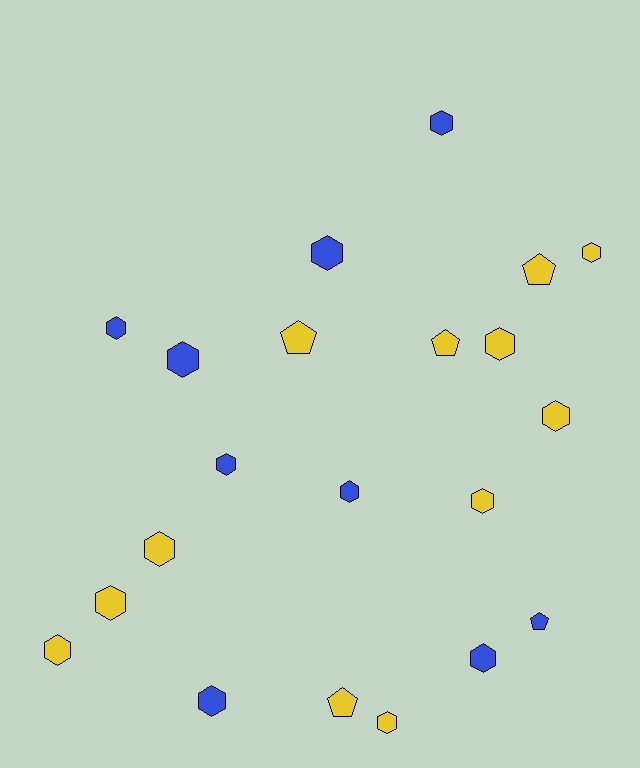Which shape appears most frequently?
Hexagon, with 16 objects.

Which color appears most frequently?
Yellow, with 12 objects.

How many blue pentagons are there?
There is 1 blue pentagon.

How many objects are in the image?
There are 21 objects.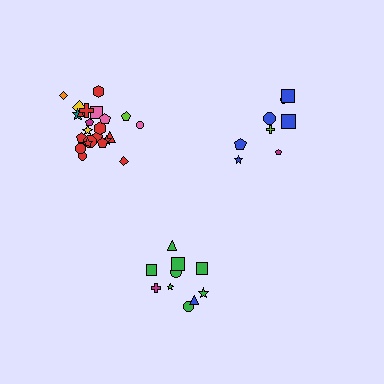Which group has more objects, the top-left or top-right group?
The top-left group.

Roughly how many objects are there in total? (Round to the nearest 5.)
Roughly 45 objects in total.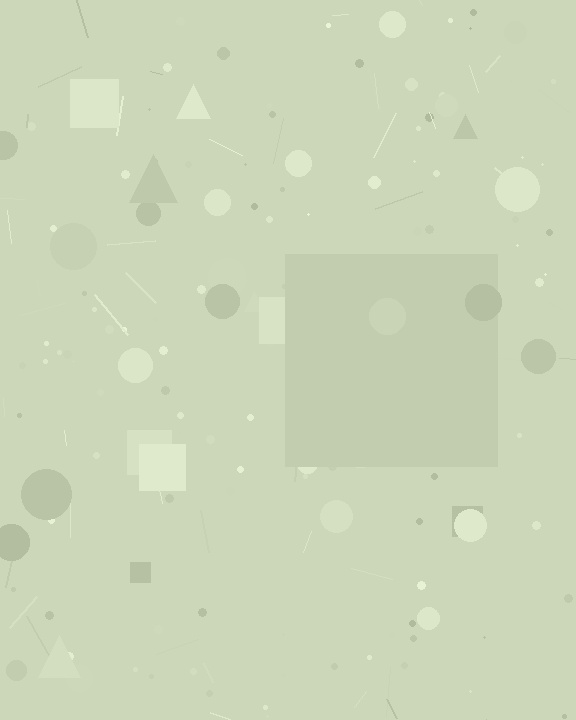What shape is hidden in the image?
A square is hidden in the image.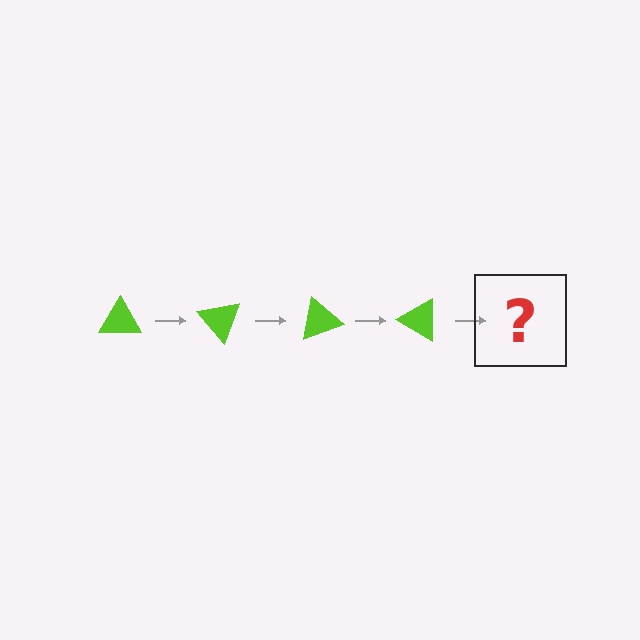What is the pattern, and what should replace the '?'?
The pattern is that the triangle rotates 50 degrees each step. The '?' should be a lime triangle rotated 200 degrees.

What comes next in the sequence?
The next element should be a lime triangle rotated 200 degrees.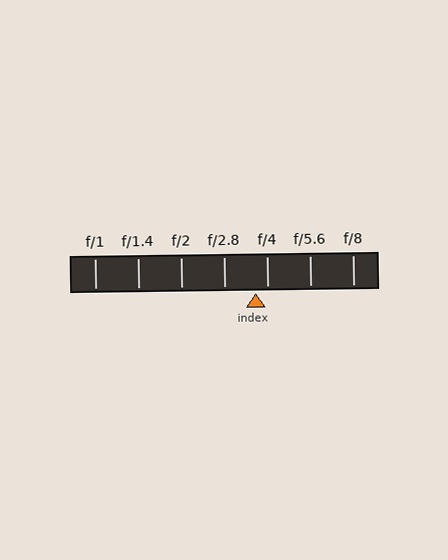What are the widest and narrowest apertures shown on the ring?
The widest aperture shown is f/1 and the narrowest is f/8.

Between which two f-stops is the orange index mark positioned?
The index mark is between f/2.8 and f/4.